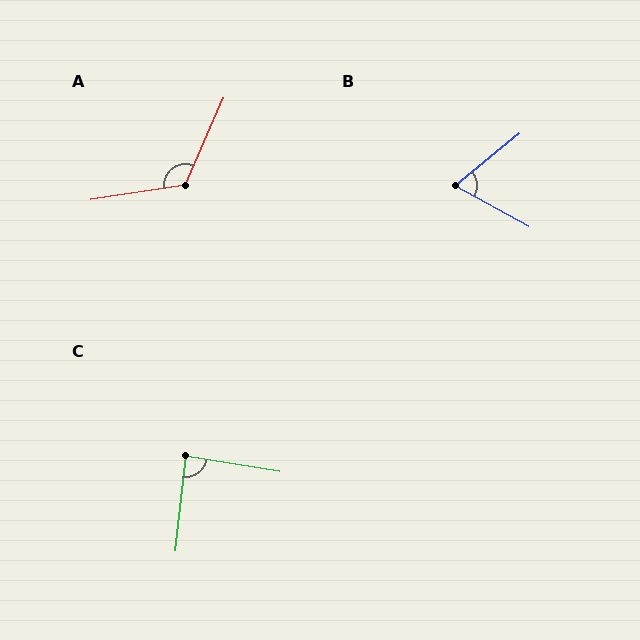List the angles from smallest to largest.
B (68°), C (87°), A (122°).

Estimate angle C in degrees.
Approximately 87 degrees.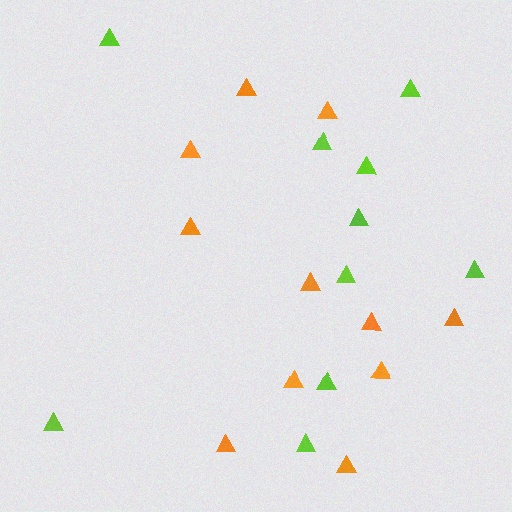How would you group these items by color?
There are 2 groups: one group of orange triangles (11) and one group of lime triangles (10).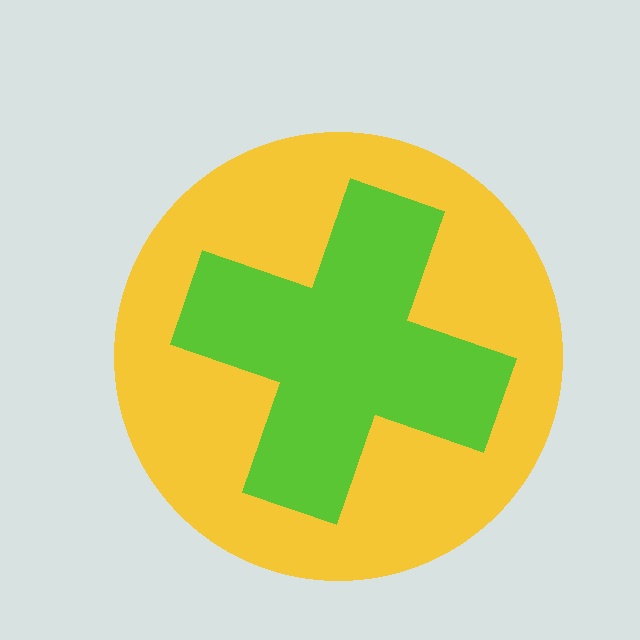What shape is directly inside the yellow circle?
The lime cross.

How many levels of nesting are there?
2.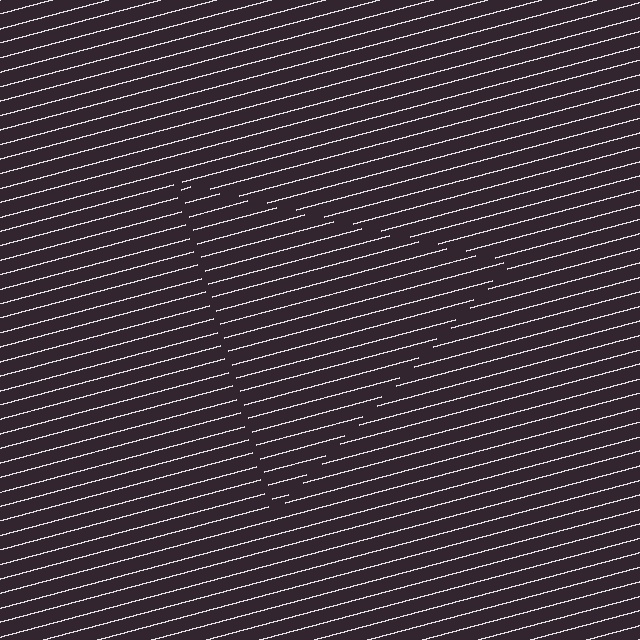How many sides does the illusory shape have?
3 sides — the line-ends trace a triangle.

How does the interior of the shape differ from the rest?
The interior of the shape contains the same grating, shifted by half a period — the contour is defined by the phase discontinuity where line-ends from the inner and outer gratings abut.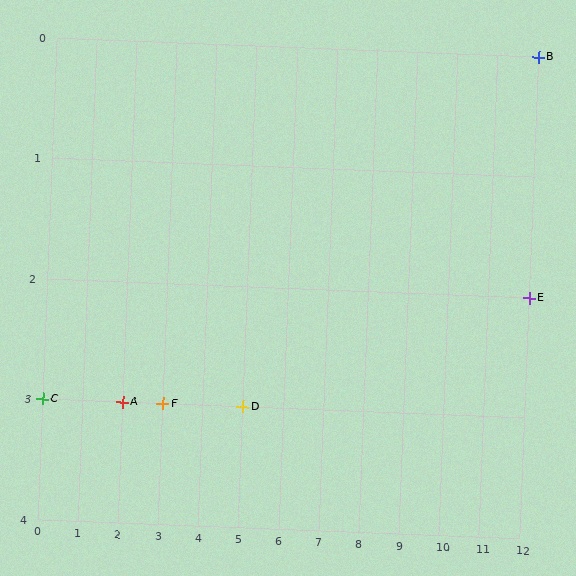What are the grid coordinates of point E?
Point E is at grid coordinates (12, 2).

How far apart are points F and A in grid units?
Points F and A are 1 column apart.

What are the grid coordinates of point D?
Point D is at grid coordinates (5, 3).